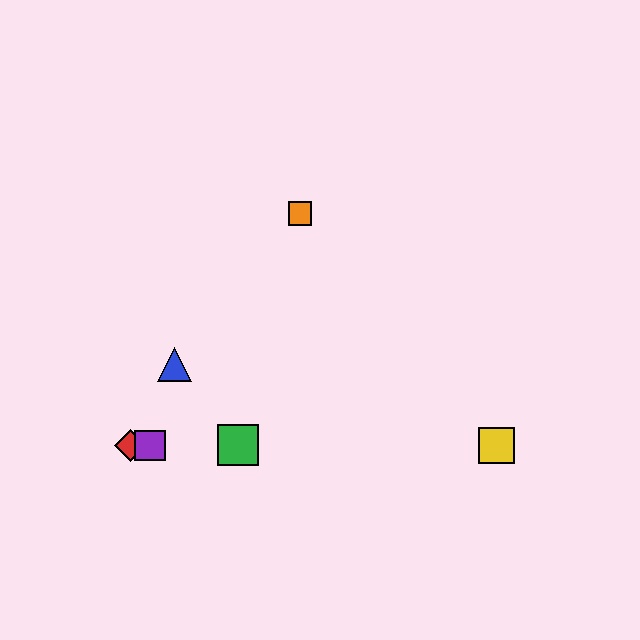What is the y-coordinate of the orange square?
The orange square is at y≈214.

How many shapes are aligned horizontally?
4 shapes (the red diamond, the green square, the yellow square, the purple square) are aligned horizontally.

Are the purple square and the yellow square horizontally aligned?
Yes, both are at y≈445.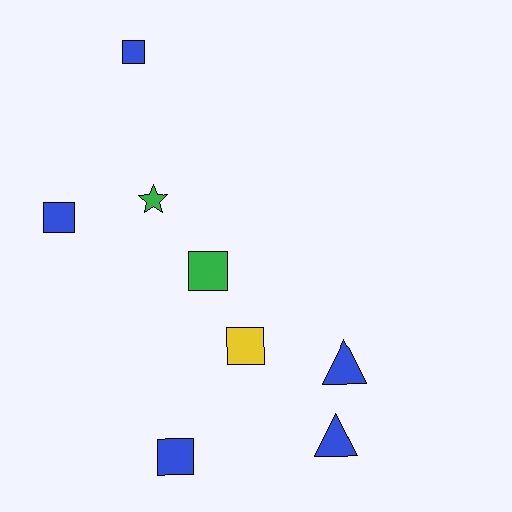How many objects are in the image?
There are 8 objects.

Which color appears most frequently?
Blue, with 5 objects.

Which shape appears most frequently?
Square, with 5 objects.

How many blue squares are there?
There are 3 blue squares.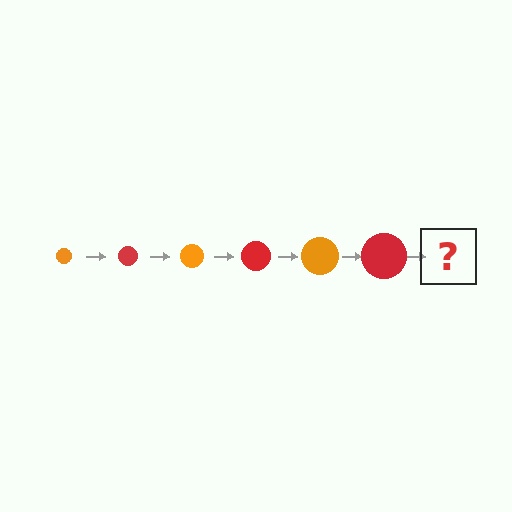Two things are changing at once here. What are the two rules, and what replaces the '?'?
The two rules are that the circle grows larger each step and the color cycles through orange and red. The '?' should be an orange circle, larger than the previous one.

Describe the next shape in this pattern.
It should be an orange circle, larger than the previous one.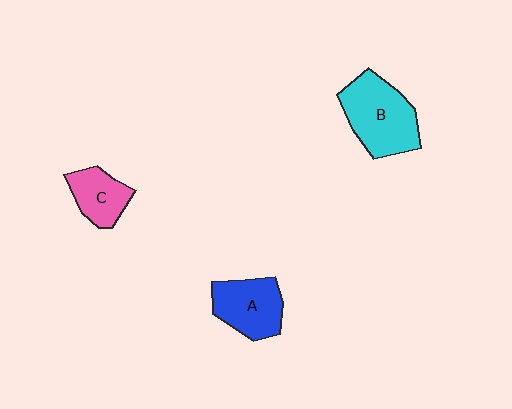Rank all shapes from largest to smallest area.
From largest to smallest: B (cyan), A (blue), C (pink).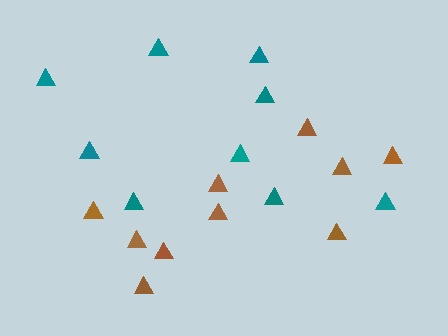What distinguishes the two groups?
There are 2 groups: one group of teal triangles (9) and one group of brown triangles (10).